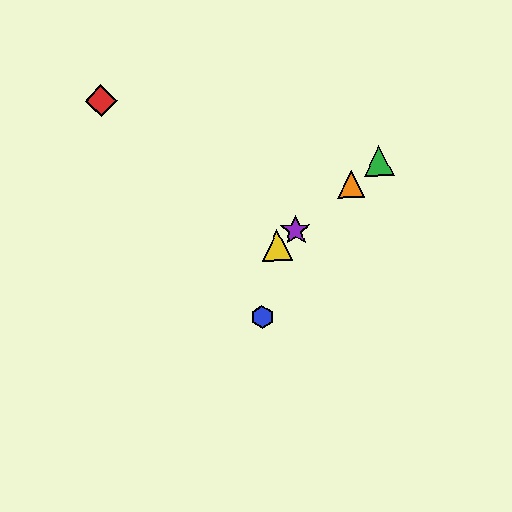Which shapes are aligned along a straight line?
The green triangle, the yellow triangle, the purple star, the orange triangle are aligned along a straight line.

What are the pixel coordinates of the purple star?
The purple star is at (296, 230).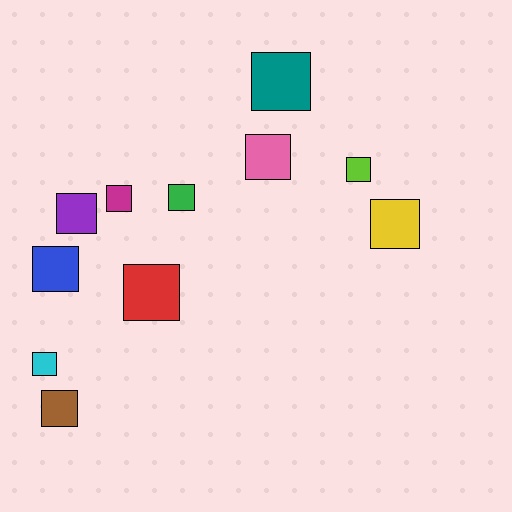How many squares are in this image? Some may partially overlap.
There are 11 squares.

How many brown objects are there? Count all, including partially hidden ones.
There is 1 brown object.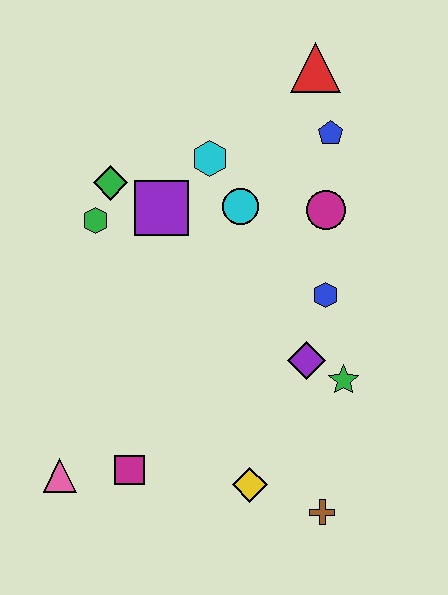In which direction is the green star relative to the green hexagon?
The green star is to the right of the green hexagon.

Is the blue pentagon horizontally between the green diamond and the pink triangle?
No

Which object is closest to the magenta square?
The pink triangle is closest to the magenta square.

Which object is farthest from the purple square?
The brown cross is farthest from the purple square.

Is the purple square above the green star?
Yes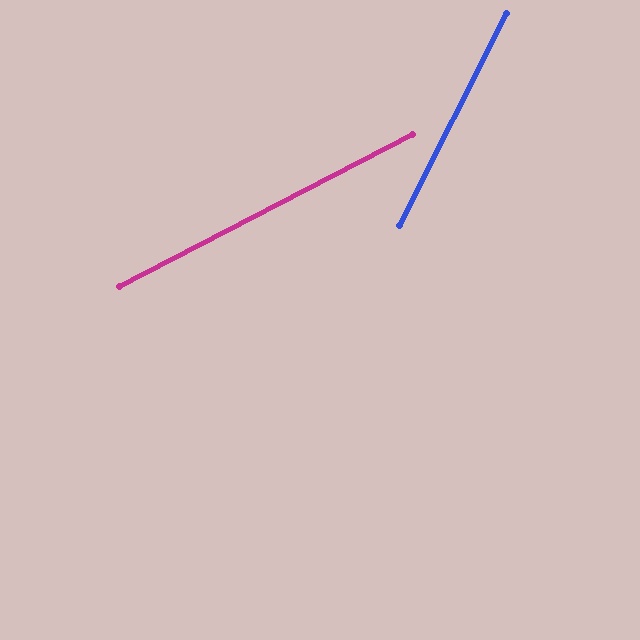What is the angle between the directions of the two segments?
Approximately 36 degrees.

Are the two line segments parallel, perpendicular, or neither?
Neither parallel nor perpendicular — they differ by about 36°.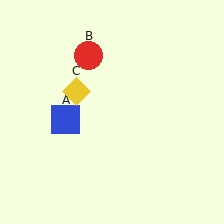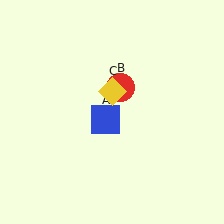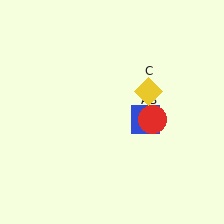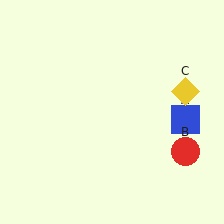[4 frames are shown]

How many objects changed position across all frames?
3 objects changed position: blue square (object A), red circle (object B), yellow diamond (object C).